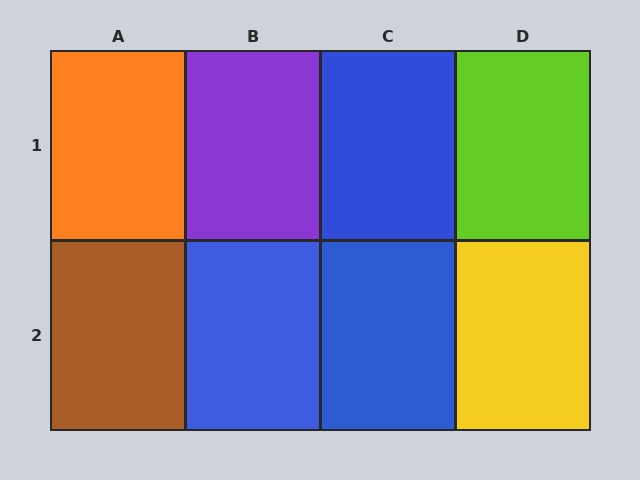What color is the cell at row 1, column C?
Blue.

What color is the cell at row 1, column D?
Lime.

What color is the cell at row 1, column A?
Orange.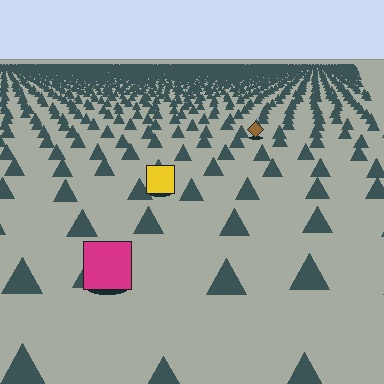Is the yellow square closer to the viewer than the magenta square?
No. The magenta square is closer — you can tell from the texture gradient: the ground texture is coarser near it.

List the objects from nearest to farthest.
From nearest to farthest: the magenta square, the yellow square, the brown diamond.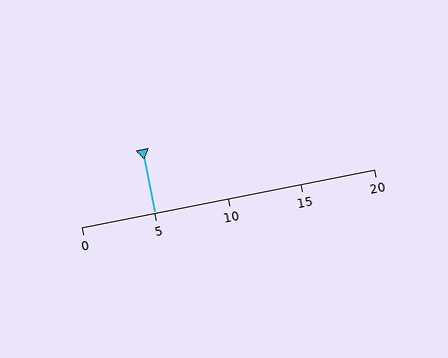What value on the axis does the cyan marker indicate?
The marker indicates approximately 5.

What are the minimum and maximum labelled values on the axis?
The axis runs from 0 to 20.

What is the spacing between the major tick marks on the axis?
The major ticks are spaced 5 apart.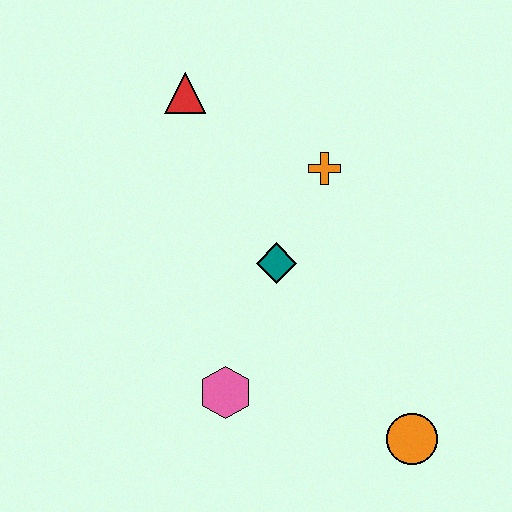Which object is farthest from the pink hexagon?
The red triangle is farthest from the pink hexagon.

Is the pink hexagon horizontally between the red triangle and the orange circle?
Yes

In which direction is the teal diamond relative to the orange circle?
The teal diamond is above the orange circle.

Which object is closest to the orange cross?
The teal diamond is closest to the orange cross.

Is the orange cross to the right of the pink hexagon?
Yes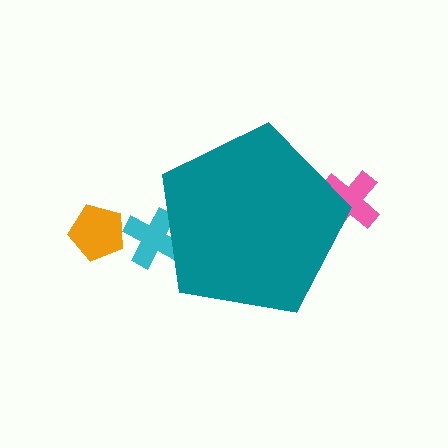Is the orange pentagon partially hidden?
No, the orange pentagon is fully visible.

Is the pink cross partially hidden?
Yes, the pink cross is partially hidden behind the teal pentagon.